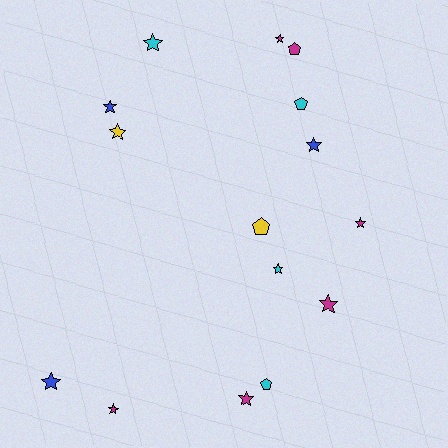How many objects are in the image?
There are 15 objects.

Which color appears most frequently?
Magenta, with 6 objects.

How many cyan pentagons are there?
There are 2 cyan pentagons.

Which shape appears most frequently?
Star, with 11 objects.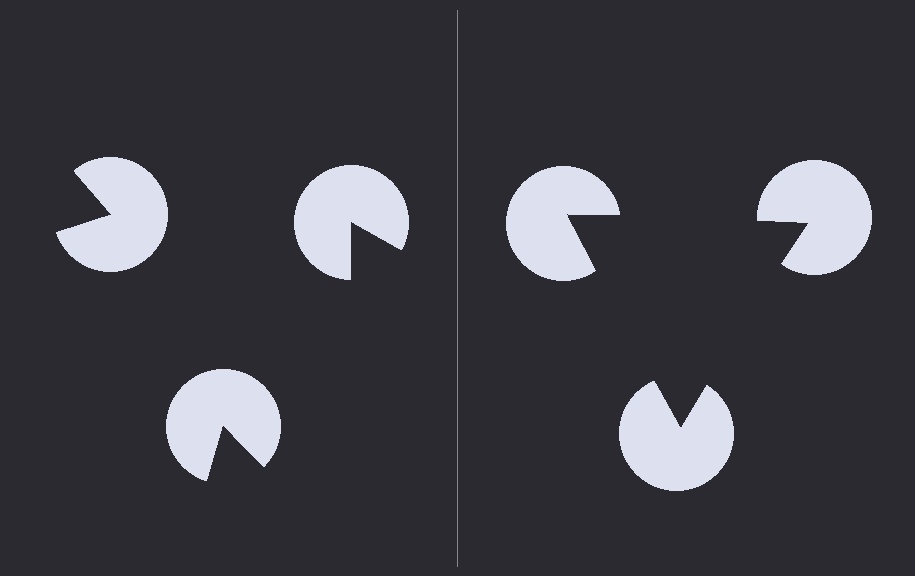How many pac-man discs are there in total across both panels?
6 — 3 on each side.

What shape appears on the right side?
An illusory triangle.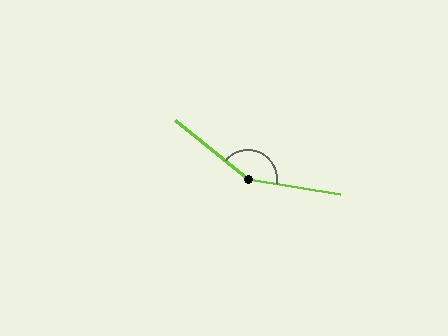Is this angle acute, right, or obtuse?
It is obtuse.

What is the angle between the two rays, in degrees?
Approximately 151 degrees.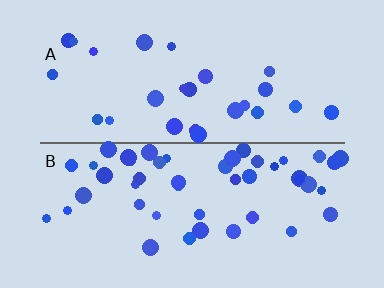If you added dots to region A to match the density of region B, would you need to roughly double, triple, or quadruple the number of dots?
Approximately double.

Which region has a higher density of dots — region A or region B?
B (the bottom).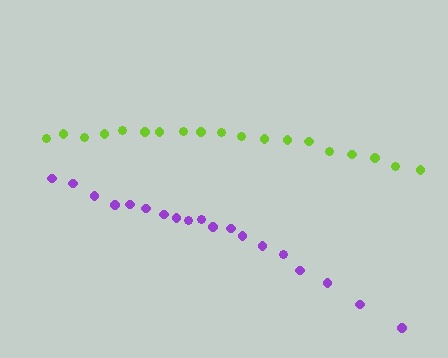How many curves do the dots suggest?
There are 2 distinct paths.